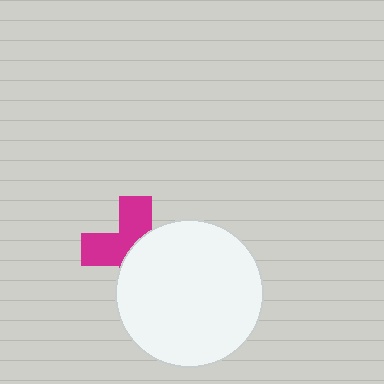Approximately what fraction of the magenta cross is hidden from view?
Roughly 53% of the magenta cross is hidden behind the white circle.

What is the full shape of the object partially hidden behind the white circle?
The partially hidden object is a magenta cross.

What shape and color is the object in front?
The object in front is a white circle.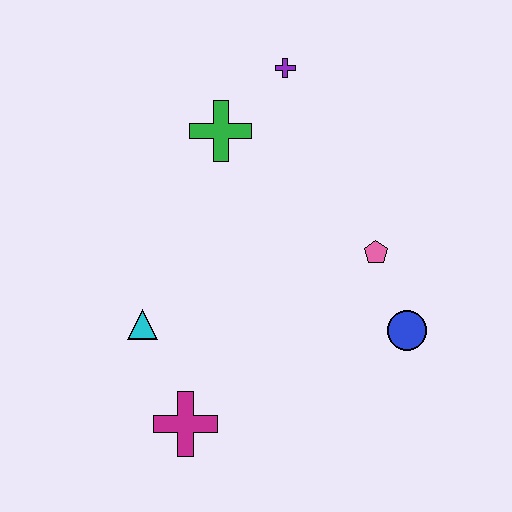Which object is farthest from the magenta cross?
The purple cross is farthest from the magenta cross.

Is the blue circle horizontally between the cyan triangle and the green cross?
No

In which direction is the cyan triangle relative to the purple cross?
The cyan triangle is below the purple cross.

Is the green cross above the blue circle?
Yes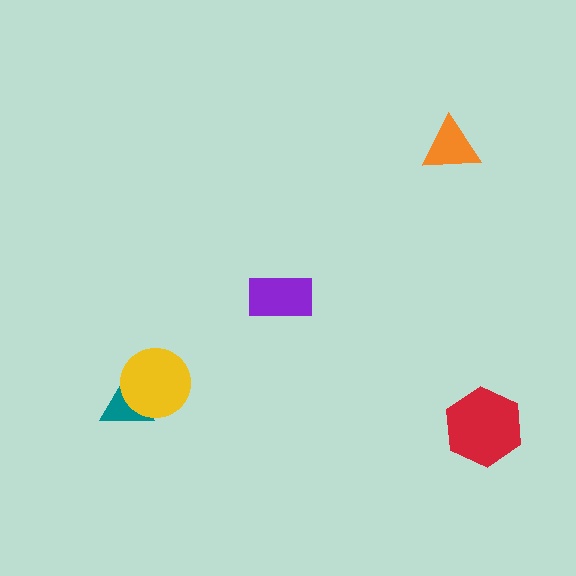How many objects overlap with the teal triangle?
1 object overlaps with the teal triangle.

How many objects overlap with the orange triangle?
0 objects overlap with the orange triangle.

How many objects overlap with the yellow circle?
1 object overlaps with the yellow circle.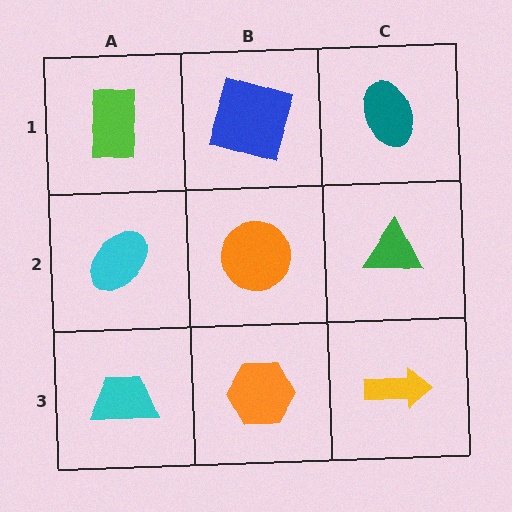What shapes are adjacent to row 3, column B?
An orange circle (row 2, column B), a cyan trapezoid (row 3, column A), a yellow arrow (row 3, column C).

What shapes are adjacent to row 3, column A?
A cyan ellipse (row 2, column A), an orange hexagon (row 3, column B).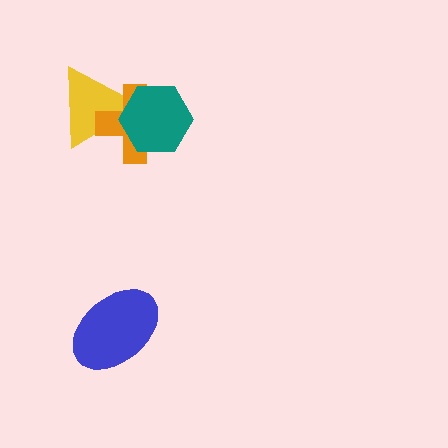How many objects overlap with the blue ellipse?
0 objects overlap with the blue ellipse.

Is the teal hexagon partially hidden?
No, no other shape covers it.